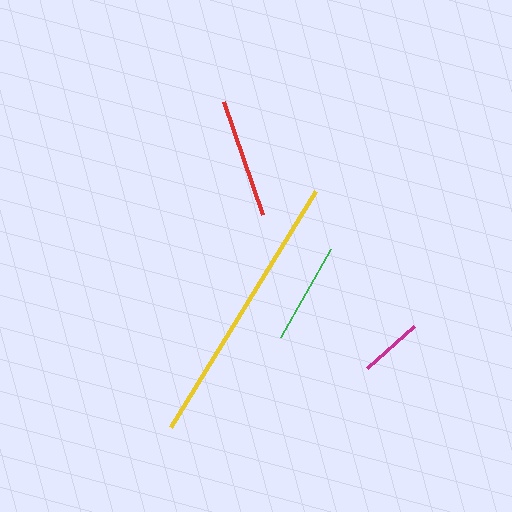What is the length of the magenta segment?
The magenta segment is approximately 63 pixels long.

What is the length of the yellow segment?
The yellow segment is approximately 278 pixels long.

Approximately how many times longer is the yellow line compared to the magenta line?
The yellow line is approximately 4.4 times the length of the magenta line.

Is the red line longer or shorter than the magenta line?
The red line is longer than the magenta line.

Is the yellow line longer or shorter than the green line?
The yellow line is longer than the green line.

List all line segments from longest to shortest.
From longest to shortest: yellow, red, green, magenta.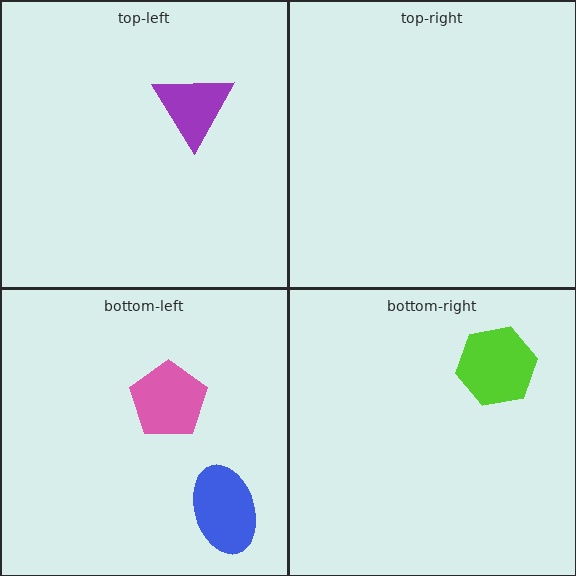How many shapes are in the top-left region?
1.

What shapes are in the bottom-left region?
The pink pentagon, the blue ellipse.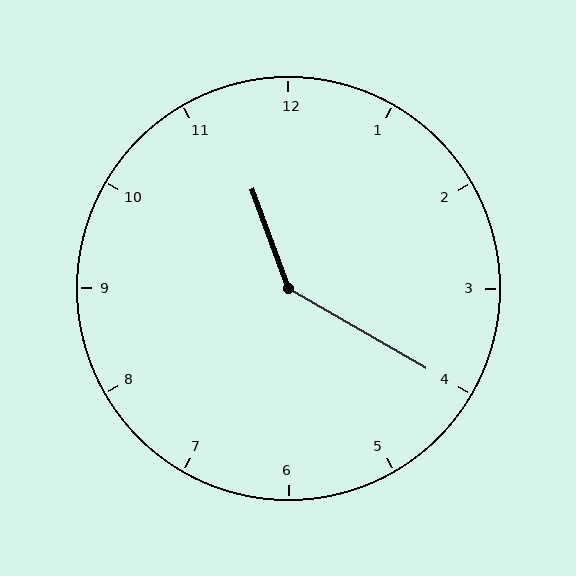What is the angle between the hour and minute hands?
Approximately 140 degrees.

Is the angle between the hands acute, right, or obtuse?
It is obtuse.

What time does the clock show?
11:20.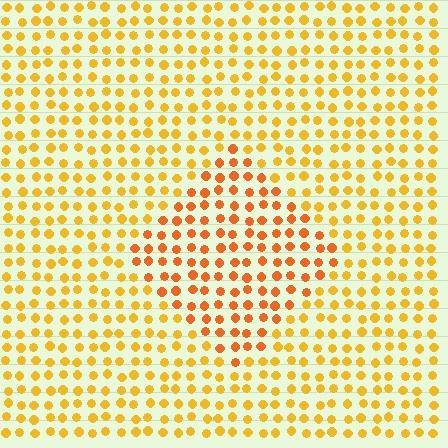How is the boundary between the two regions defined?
The boundary is defined purely by a slight shift in hue (about 25 degrees). Spacing, size, and orientation are identical on both sides.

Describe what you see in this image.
The image is filled with small yellow elements in a uniform arrangement. A diamond-shaped region is visible where the elements are tinted to a slightly different hue, forming a subtle color boundary.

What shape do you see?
I see a diamond.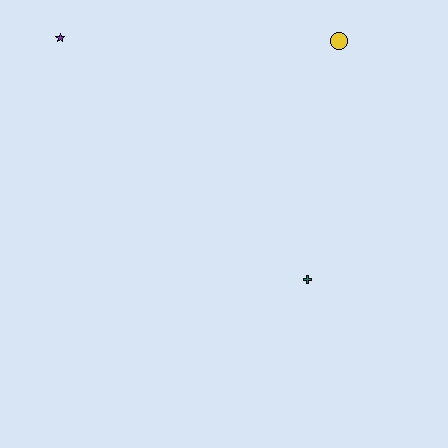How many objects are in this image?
There are 3 objects.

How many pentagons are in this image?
There are no pentagons.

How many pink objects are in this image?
There are no pink objects.